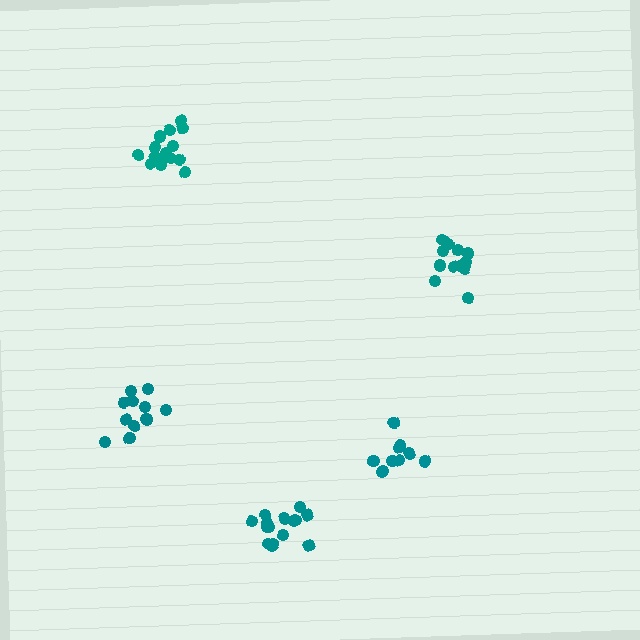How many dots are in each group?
Group 1: 12 dots, Group 2: 16 dots, Group 3: 17 dots, Group 4: 15 dots, Group 5: 12 dots (72 total).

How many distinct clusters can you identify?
There are 5 distinct clusters.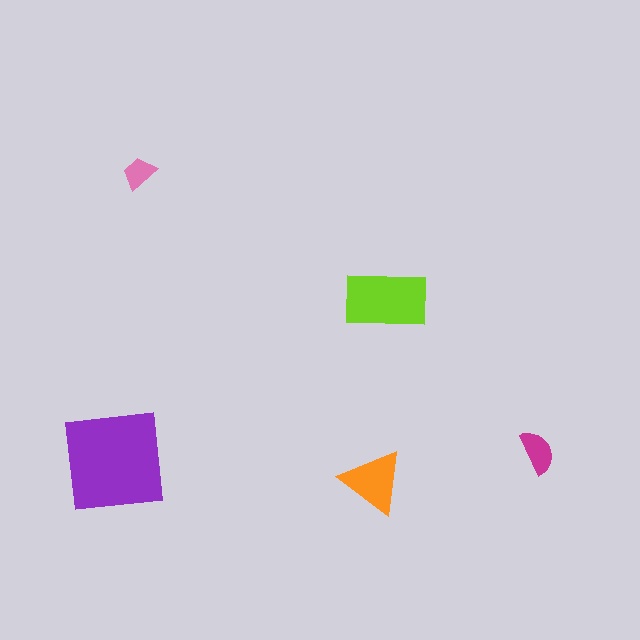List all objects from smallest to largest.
The pink trapezoid, the magenta semicircle, the orange triangle, the lime rectangle, the purple square.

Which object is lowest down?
The orange triangle is bottommost.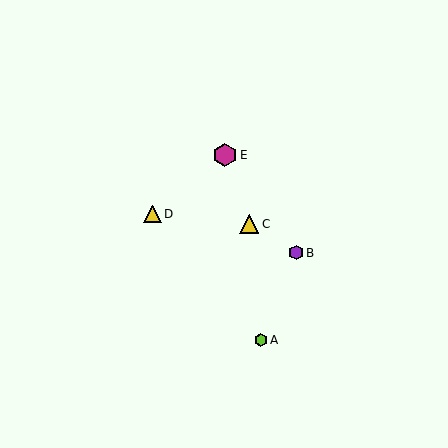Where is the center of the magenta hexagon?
The center of the magenta hexagon is at (225, 155).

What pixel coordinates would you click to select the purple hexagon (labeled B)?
Click at (296, 253) to select the purple hexagon B.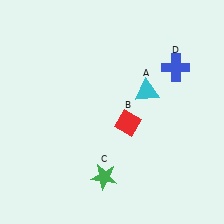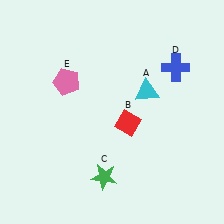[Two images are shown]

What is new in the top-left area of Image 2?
A pink pentagon (E) was added in the top-left area of Image 2.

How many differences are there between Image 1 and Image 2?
There is 1 difference between the two images.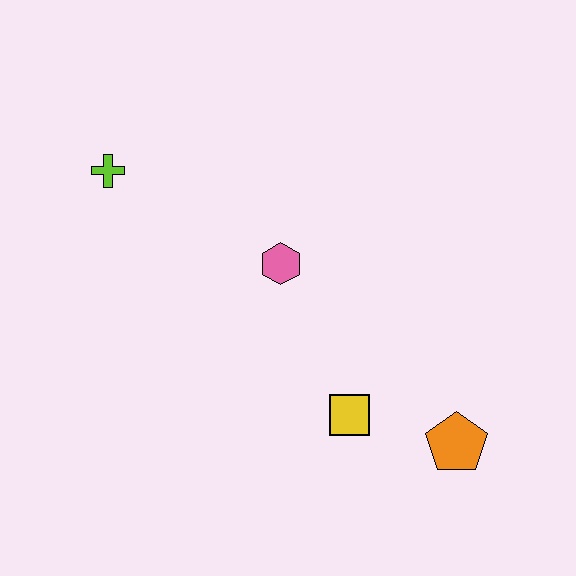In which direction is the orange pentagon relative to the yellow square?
The orange pentagon is to the right of the yellow square.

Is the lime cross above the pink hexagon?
Yes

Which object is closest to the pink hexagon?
The yellow square is closest to the pink hexagon.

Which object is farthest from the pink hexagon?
The orange pentagon is farthest from the pink hexagon.